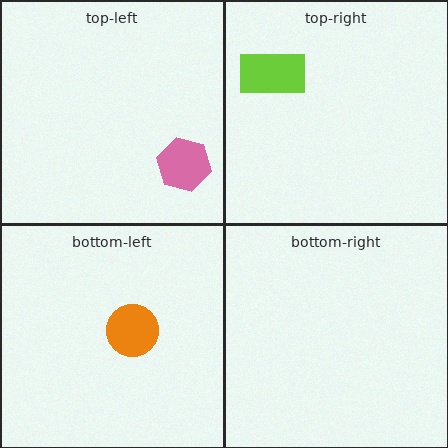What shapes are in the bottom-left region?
The orange circle.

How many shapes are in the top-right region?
1.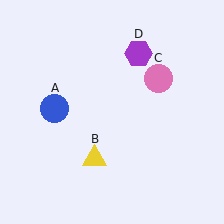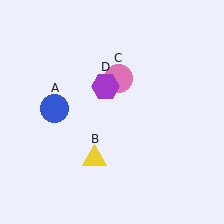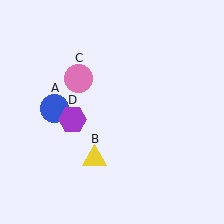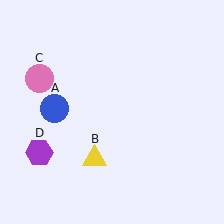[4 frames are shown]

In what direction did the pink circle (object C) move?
The pink circle (object C) moved left.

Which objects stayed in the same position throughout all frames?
Blue circle (object A) and yellow triangle (object B) remained stationary.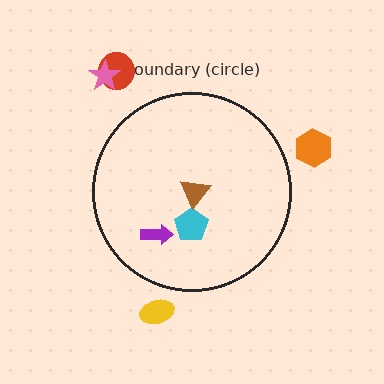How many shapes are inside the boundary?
3 inside, 4 outside.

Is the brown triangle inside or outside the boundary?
Inside.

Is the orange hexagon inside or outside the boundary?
Outside.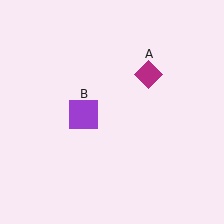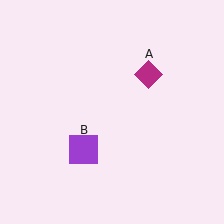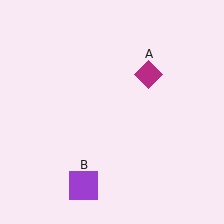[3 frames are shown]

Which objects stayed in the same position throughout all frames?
Magenta diamond (object A) remained stationary.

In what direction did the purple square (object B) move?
The purple square (object B) moved down.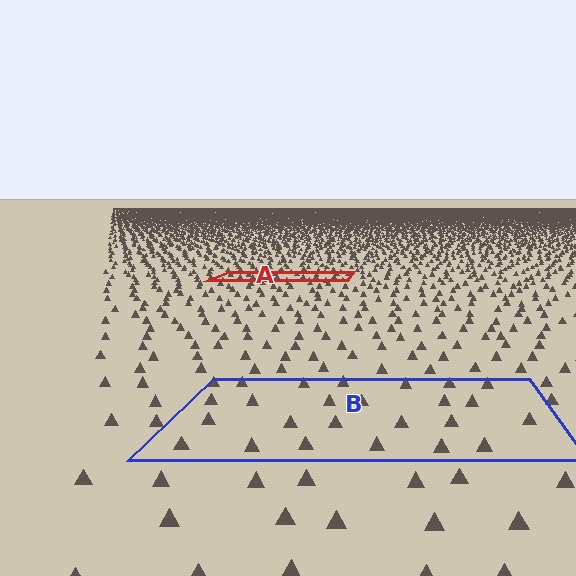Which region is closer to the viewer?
Region B is closer. The texture elements there are larger and more spread out.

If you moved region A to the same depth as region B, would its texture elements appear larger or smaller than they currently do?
They would appear larger. At a closer depth, the same texture elements are projected at a bigger on-screen size.